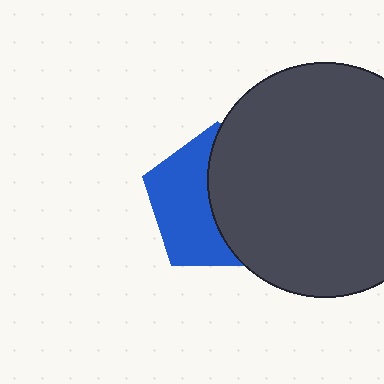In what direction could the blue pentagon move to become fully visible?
The blue pentagon could move left. That would shift it out from behind the dark gray circle entirely.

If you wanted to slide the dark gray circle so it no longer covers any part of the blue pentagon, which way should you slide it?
Slide it right — that is the most direct way to separate the two shapes.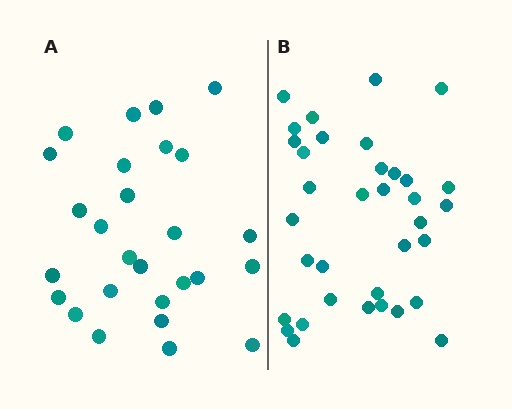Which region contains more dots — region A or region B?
Region B (the right region) has more dots.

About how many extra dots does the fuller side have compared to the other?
Region B has roughly 8 or so more dots than region A.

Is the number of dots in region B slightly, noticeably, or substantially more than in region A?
Region B has noticeably more, but not dramatically so. The ratio is roughly 1.3 to 1.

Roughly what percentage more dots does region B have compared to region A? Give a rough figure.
About 30% more.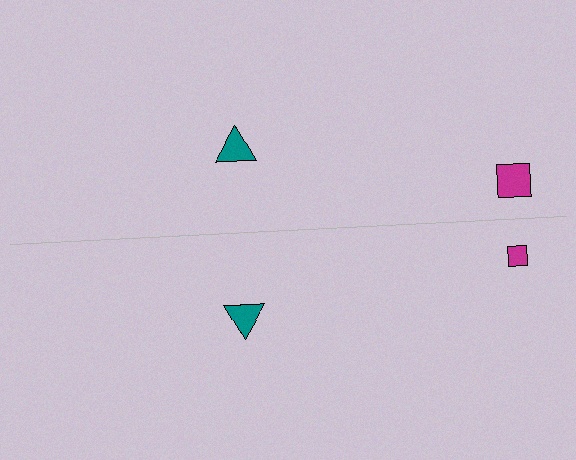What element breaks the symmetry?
The magenta square on the bottom side has a different size than its mirror counterpart.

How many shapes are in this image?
There are 4 shapes in this image.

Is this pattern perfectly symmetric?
No, the pattern is not perfectly symmetric. The magenta square on the bottom side has a different size than its mirror counterpart.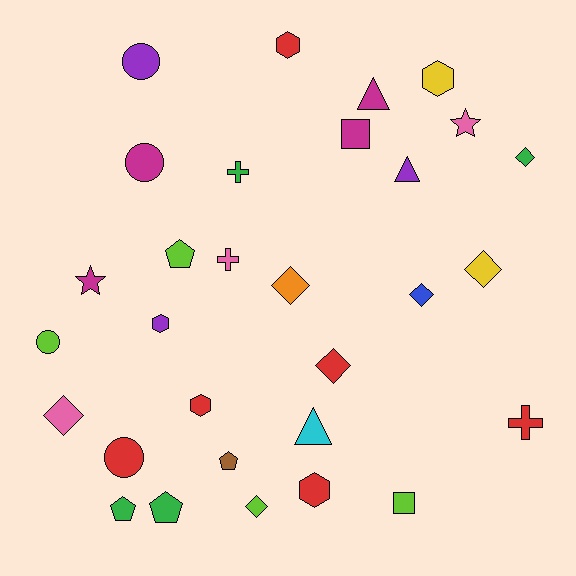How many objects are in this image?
There are 30 objects.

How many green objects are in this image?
There are 4 green objects.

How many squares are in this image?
There are 2 squares.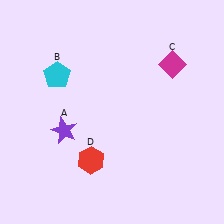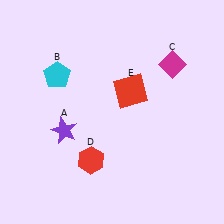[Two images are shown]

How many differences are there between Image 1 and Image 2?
There is 1 difference between the two images.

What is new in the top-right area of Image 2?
A red square (E) was added in the top-right area of Image 2.